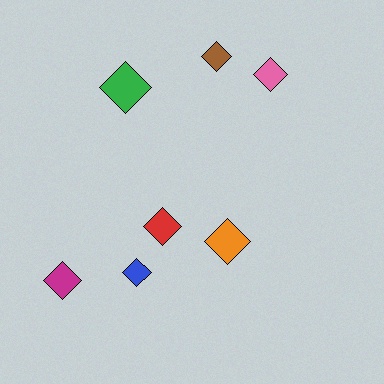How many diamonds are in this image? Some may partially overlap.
There are 7 diamonds.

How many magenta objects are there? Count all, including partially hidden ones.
There is 1 magenta object.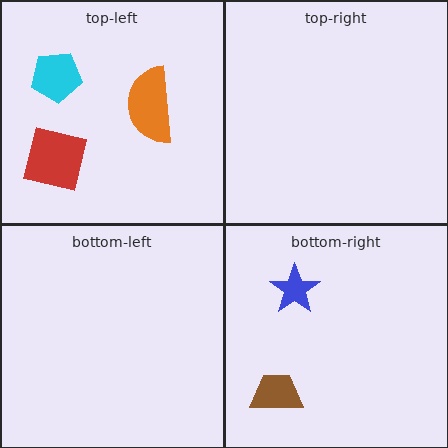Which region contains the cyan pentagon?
The top-left region.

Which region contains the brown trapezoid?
The bottom-right region.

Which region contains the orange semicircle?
The top-left region.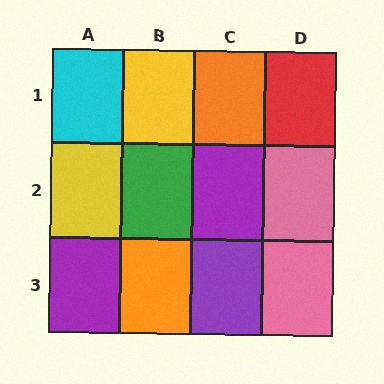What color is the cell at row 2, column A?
Yellow.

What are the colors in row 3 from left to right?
Purple, orange, purple, pink.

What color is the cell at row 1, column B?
Yellow.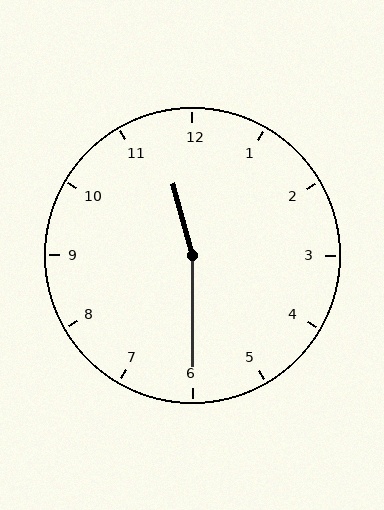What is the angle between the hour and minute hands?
Approximately 165 degrees.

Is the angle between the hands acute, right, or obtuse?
It is obtuse.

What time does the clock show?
11:30.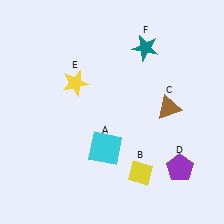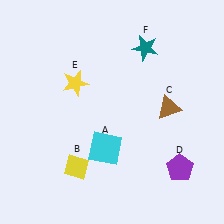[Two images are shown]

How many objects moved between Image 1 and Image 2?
1 object moved between the two images.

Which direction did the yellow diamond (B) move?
The yellow diamond (B) moved left.